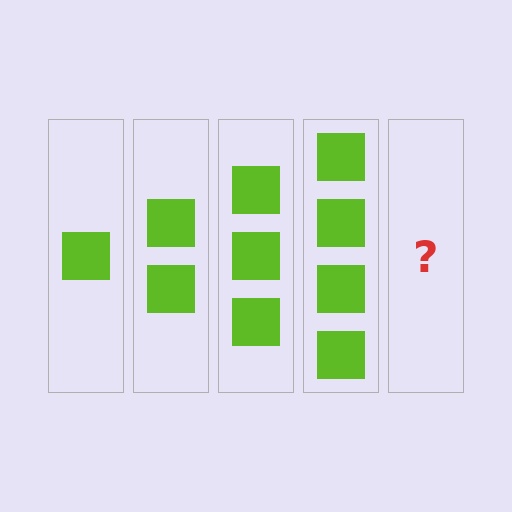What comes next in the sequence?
The next element should be 5 squares.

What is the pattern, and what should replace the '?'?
The pattern is that each step adds one more square. The '?' should be 5 squares.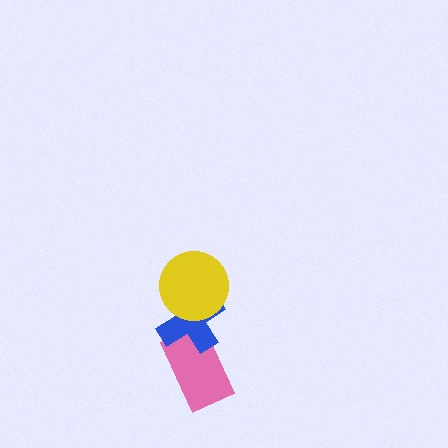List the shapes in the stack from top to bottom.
From top to bottom: the yellow circle, the blue cross, the pink rectangle.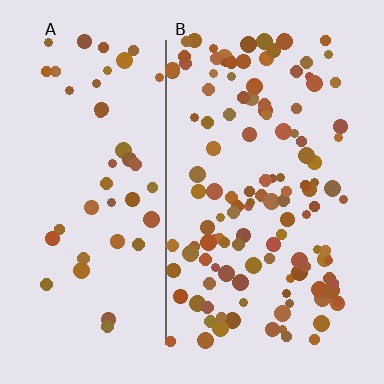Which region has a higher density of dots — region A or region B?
B (the right).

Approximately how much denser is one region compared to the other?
Approximately 2.7× — region B over region A.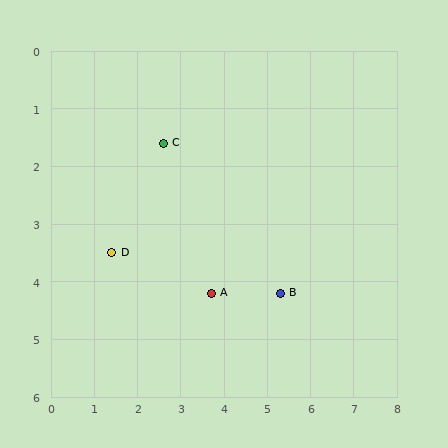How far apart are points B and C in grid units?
Points B and C are about 3.7 grid units apart.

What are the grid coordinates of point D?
Point D is at approximately (1.4, 3.5).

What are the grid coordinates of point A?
Point A is at approximately (3.7, 4.2).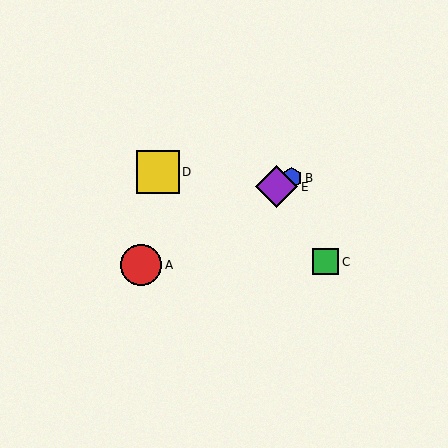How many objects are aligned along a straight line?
3 objects (A, B, E) are aligned along a straight line.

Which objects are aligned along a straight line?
Objects A, B, E are aligned along a straight line.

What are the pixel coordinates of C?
Object C is at (326, 262).